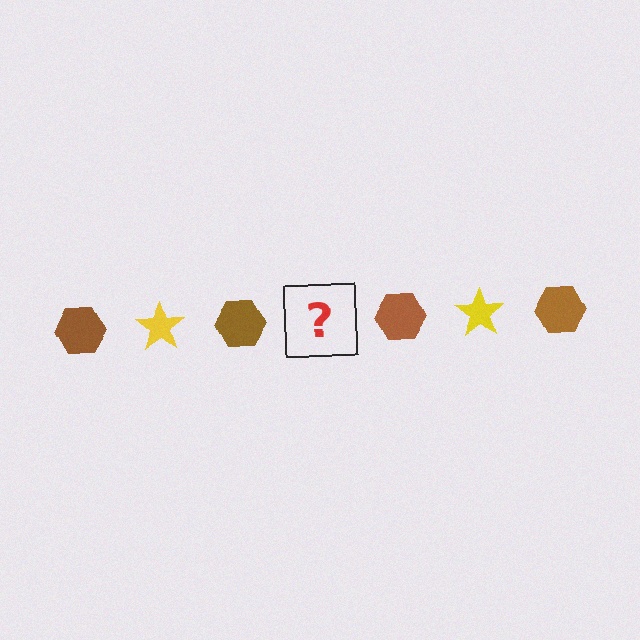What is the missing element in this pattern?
The missing element is a yellow star.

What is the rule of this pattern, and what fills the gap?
The rule is that the pattern alternates between brown hexagon and yellow star. The gap should be filled with a yellow star.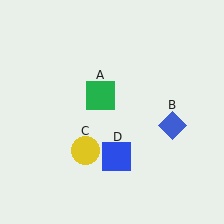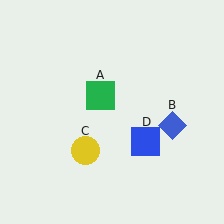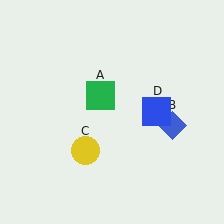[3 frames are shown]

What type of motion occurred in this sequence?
The blue square (object D) rotated counterclockwise around the center of the scene.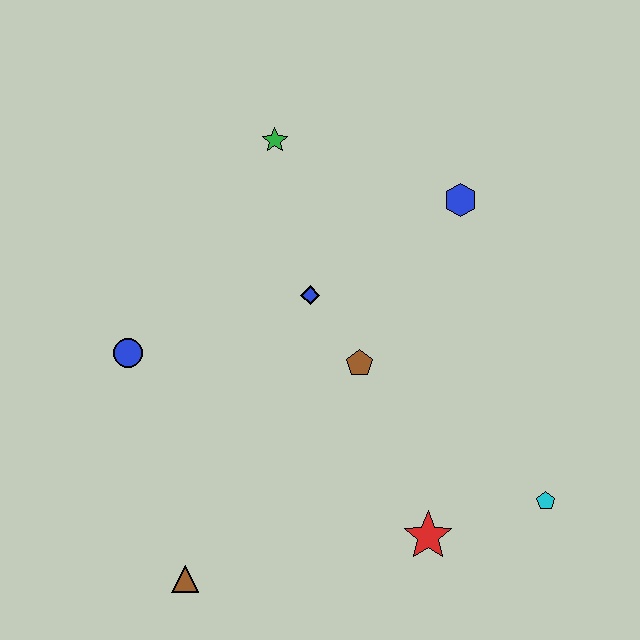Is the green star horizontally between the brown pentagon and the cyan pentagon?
No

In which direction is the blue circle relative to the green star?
The blue circle is below the green star.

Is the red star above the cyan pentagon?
No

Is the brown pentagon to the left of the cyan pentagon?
Yes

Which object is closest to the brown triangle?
The blue circle is closest to the brown triangle.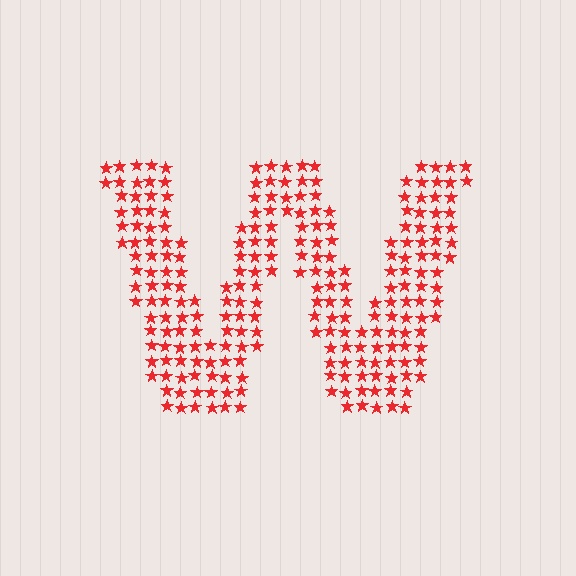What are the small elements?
The small elements are stars.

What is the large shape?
The large shape is the letter W.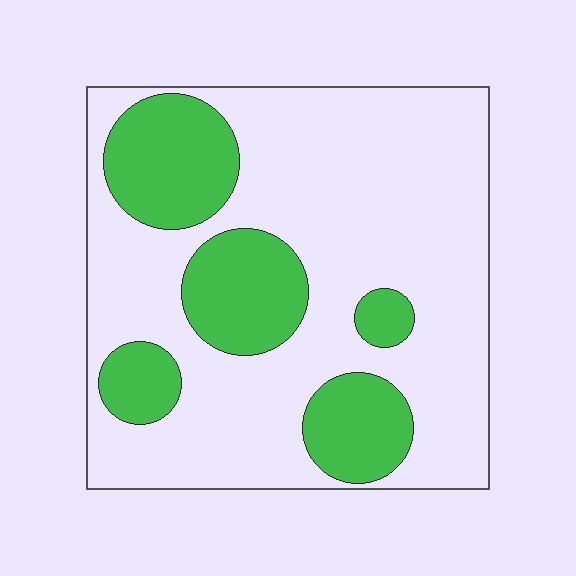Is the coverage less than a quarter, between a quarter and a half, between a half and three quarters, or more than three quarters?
Between a quarter and a half.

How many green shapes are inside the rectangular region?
5.